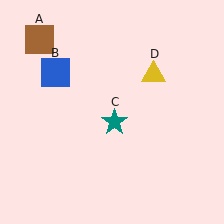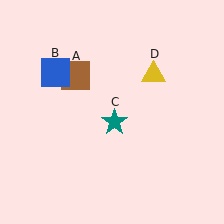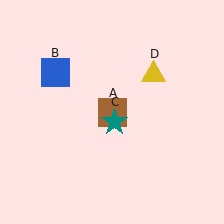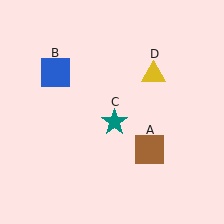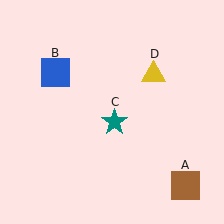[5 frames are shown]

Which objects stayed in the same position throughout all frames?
Blue square (object B) and teal star (object C) and yellow triangle (object D) remained stationary.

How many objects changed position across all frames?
1 object changed position: brown square (object A).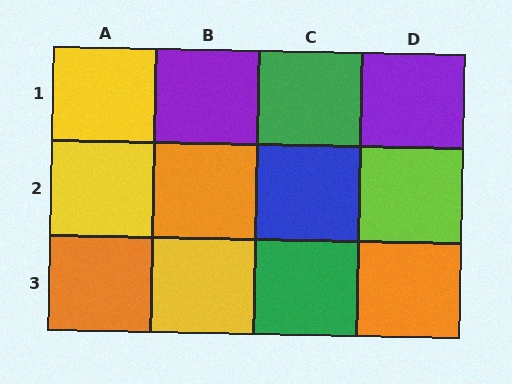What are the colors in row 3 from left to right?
Orange, yellow, green, orange.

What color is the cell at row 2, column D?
Lime.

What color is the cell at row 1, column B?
Purple.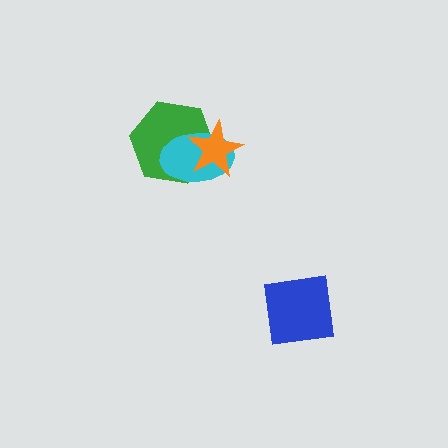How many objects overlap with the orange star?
2 objects overlap with the orange star.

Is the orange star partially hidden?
No, no other shape covers it.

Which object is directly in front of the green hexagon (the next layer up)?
The cyan ellipse is directly in front of the green hexagon.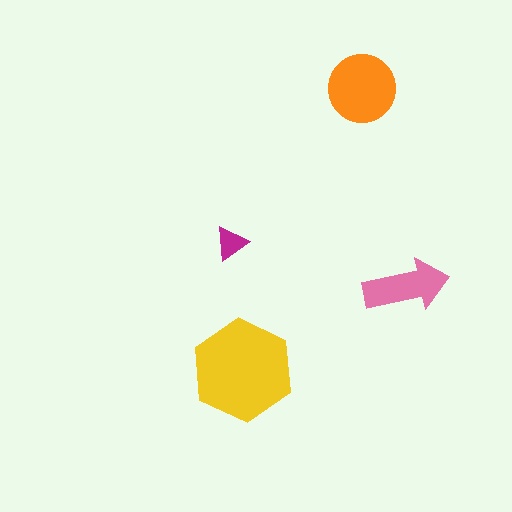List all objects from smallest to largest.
The magenta triangle, the pink arrow, the orange circle, the yellow hexagon.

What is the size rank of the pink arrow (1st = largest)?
3rd.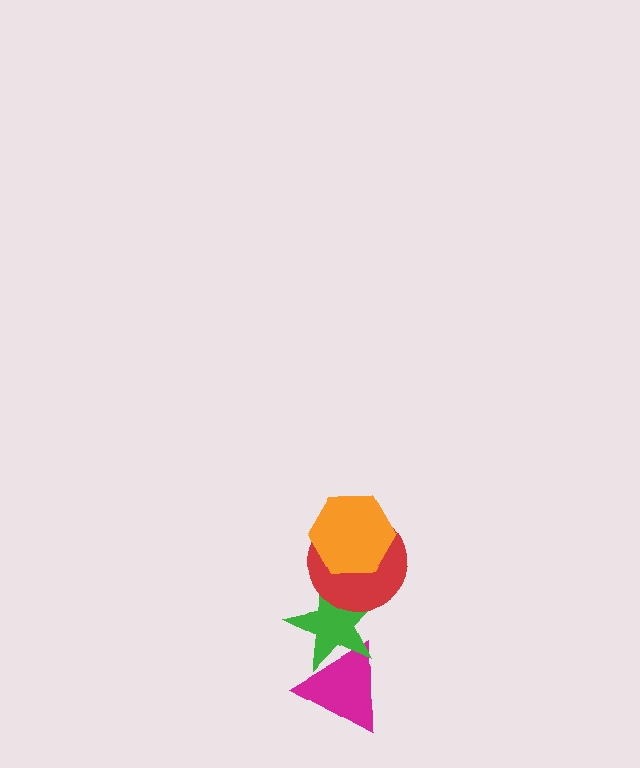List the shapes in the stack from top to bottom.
From top to bottom: the orange hexagon, the red circle, the green star, the magenta triangle.